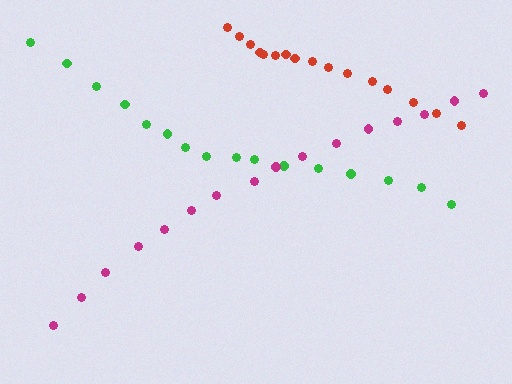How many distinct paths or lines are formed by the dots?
There are 3 distinct paths.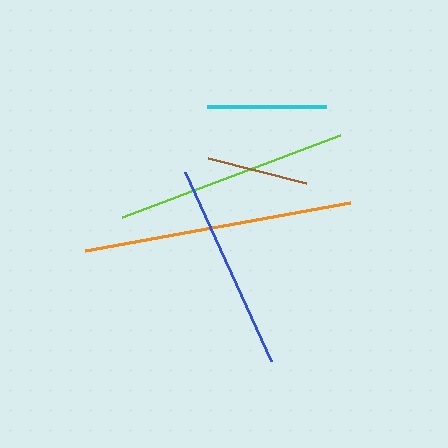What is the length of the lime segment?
The lime segment is approximately 233 pixels long.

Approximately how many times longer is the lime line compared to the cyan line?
The lime line is approximately 2.0 times the length of the cyan line.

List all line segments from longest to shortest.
From longest to shortest: orange, lime, blue, cyan, brown.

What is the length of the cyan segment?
The cyan segment is approximately 119 pixels long.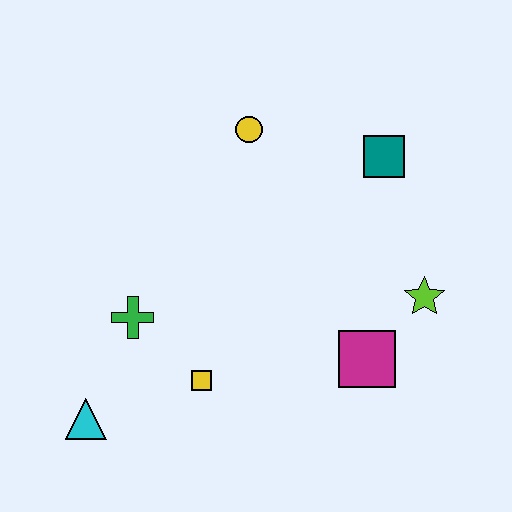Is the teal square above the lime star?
Yes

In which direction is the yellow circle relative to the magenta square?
The yellow circle is above the magenta square.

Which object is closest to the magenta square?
The lime star is closest to the magenta square.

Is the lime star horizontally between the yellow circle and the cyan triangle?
No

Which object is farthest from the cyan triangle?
The teal square is farthest from the cyan triangle.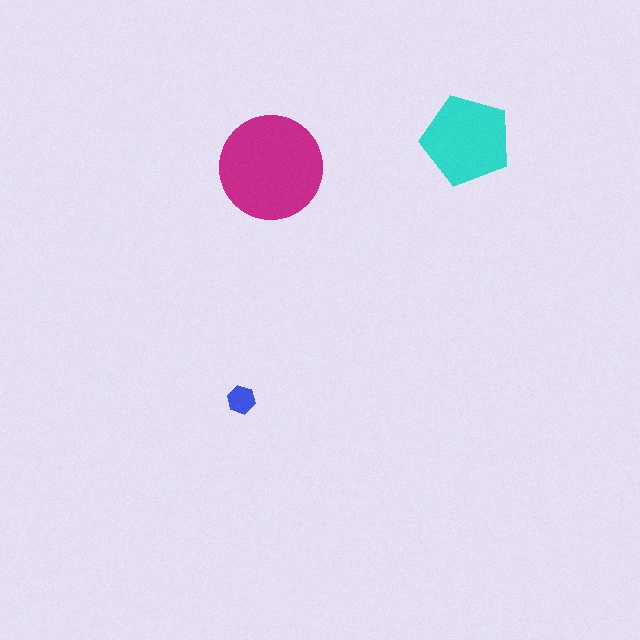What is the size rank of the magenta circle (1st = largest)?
1st.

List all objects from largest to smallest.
The magenta circle, the cyan pentagon, the blue hexagon.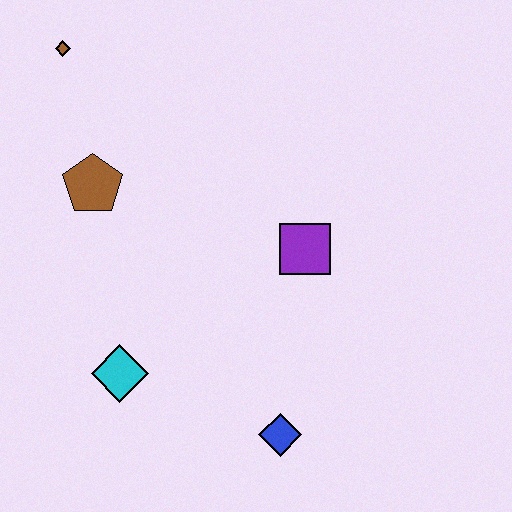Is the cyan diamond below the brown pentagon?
Yes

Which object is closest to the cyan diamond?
The blue diamond is closest to the cyan diamond.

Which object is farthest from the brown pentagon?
The blue diamond is farthest from the brown pentagon.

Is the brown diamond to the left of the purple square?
Yes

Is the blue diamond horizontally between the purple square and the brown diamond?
Yes